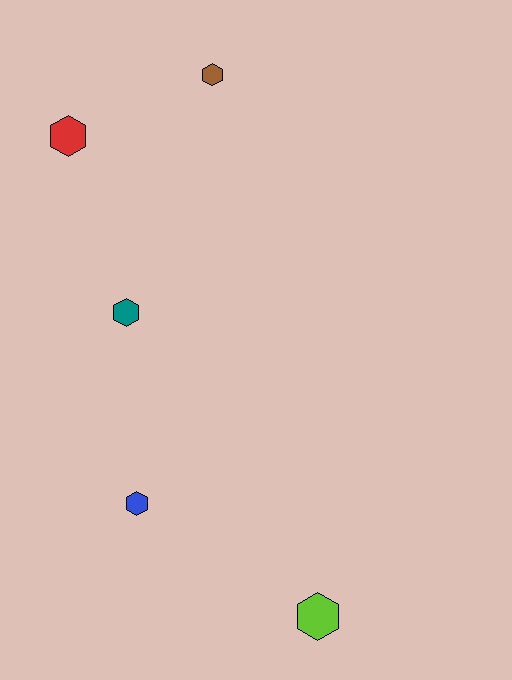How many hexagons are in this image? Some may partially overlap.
There are 5 hexagons.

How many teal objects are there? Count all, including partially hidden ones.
There is 1 teal object.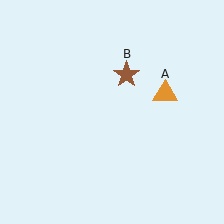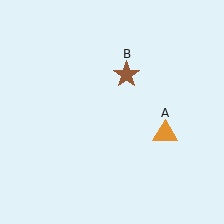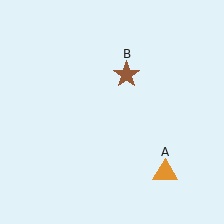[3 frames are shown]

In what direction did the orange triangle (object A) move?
The orange triangle (object A) moved down.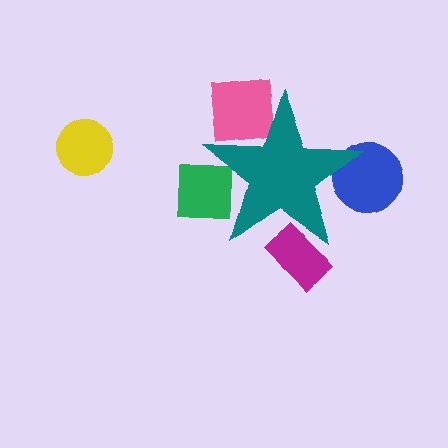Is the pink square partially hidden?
Yes, the pink square is partially hidden behind the teal star.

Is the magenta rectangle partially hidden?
Yes, the magenta rectangle is partially hidden behind the teal star.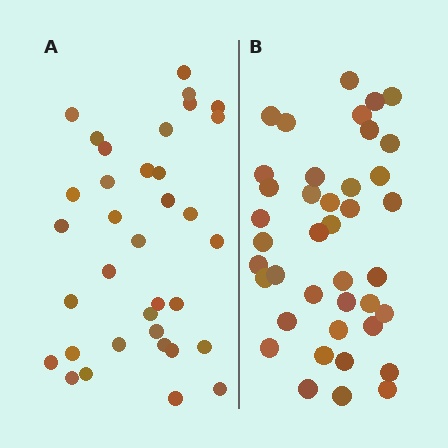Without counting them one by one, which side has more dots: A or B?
Region B (the right region) has more dots.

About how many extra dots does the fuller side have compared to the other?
Region B has about 5 more dots than region A.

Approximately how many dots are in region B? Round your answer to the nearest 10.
About 40 dots.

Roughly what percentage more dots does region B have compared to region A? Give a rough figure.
About 15% more.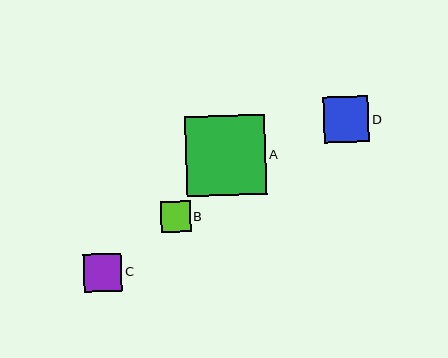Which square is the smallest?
Square B is the smallest with a size of approximately 30 pixels.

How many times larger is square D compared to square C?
Square D is approximately 1.2 times the size of square C.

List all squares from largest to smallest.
From largest to smallest: A, D, C, B.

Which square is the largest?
Square A is the largest with a size of approximately 80 pixels.